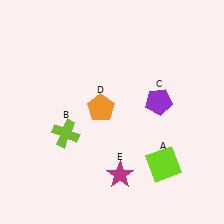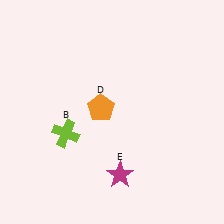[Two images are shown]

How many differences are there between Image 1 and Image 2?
There are 2 differences between the two images.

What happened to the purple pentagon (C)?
The purple pentagon (C) was removed in Image 2. It was in the top-right area of Image 1.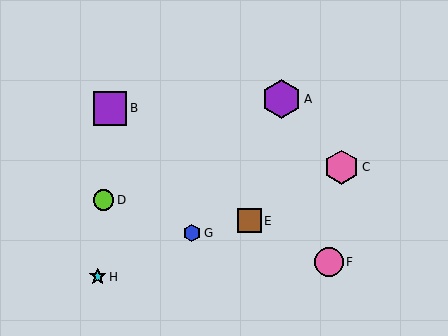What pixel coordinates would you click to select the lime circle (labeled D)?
Click at (104, 200) to select the lime circle D.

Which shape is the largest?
The purple hexagon (labeled A) is the largest.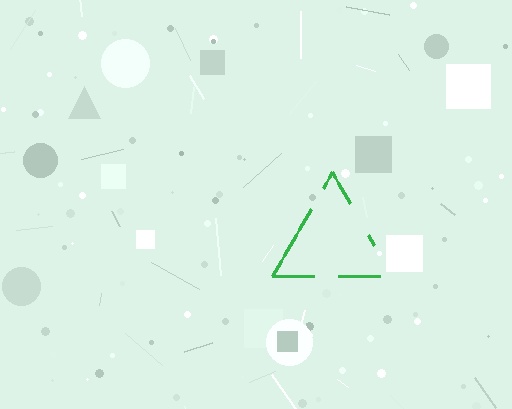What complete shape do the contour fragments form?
The contour fragments form a triangle.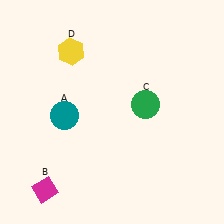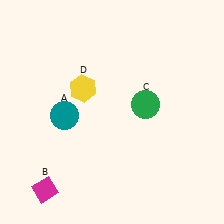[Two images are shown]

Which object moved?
The yellow hexagon (D) moved down.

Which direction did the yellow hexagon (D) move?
The yellow hexagon (D) moved down.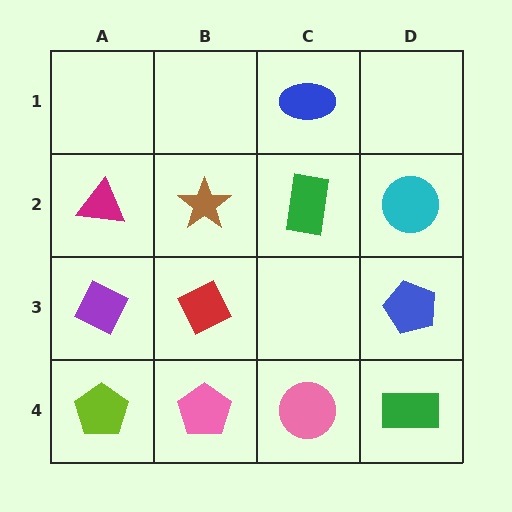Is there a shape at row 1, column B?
No, that cell is empty.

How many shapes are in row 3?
3 shapes.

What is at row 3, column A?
A purple diamond.